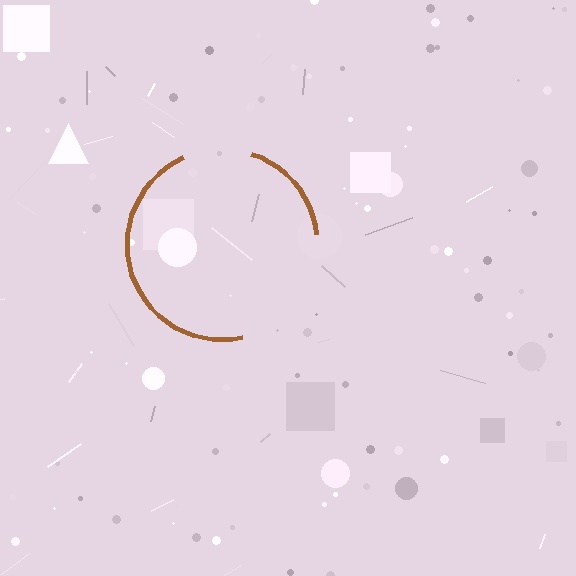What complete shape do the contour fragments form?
The contour fragments form a circle.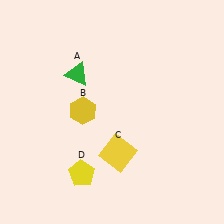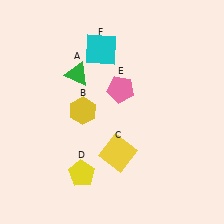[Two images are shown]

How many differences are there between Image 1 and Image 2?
There are 2 differences between the two images.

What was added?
A pink pentagon (E), a cyan square (F) were added in Image 2.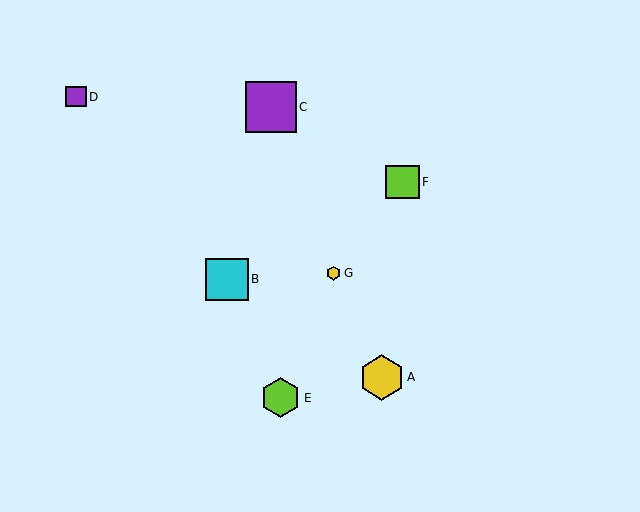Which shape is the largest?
The purple square (labeled C) is the largest.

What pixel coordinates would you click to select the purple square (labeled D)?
Click at (76, 97) to select the purple square D.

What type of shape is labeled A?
Shape A is a yellow hexagon.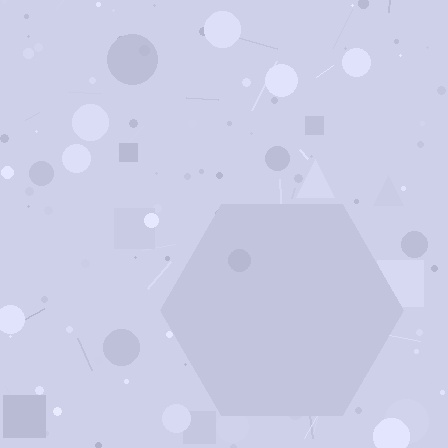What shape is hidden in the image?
A hexagon is hidden in the image.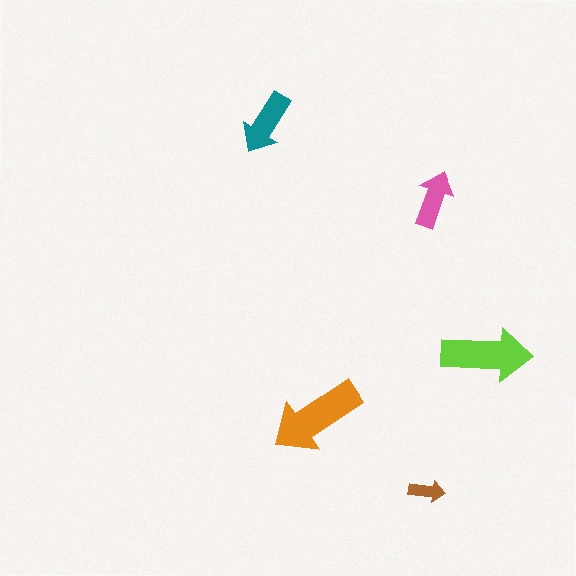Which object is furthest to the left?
The teal arrow is leftmost.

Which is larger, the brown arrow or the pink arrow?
The pink one.